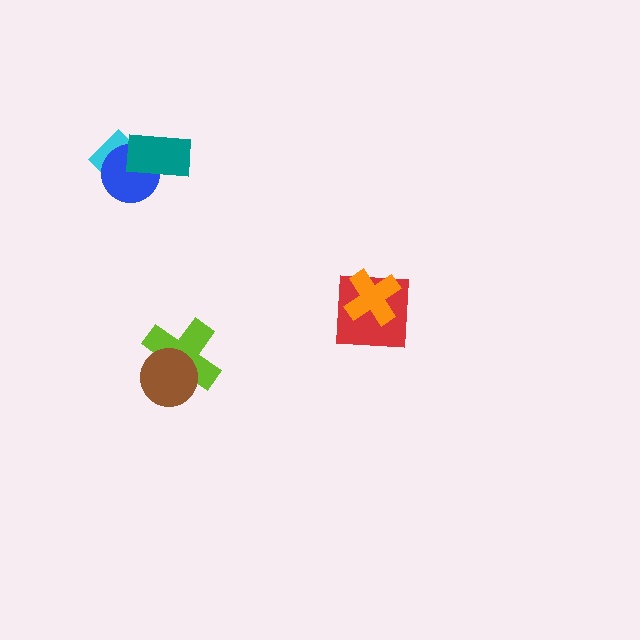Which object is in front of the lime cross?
The brown circle is in front of the lime cross.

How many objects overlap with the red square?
1 object overlaps with the red square.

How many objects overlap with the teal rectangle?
2 objects overlap with the teal rectangle.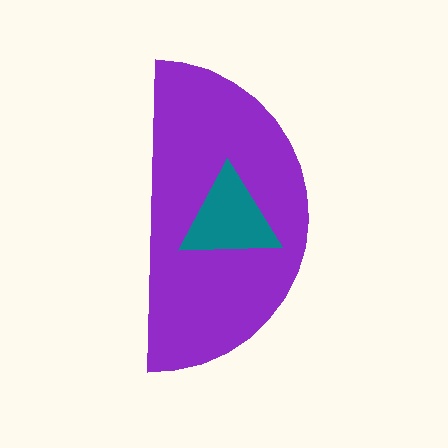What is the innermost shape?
The teal triangle.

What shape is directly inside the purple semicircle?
The teal triangle.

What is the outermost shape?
The purple semicircle.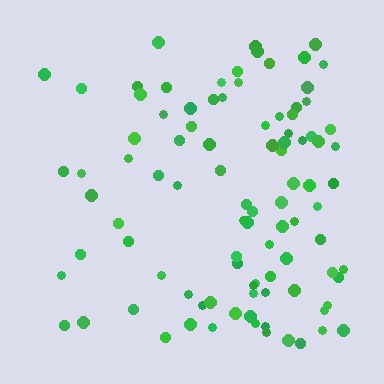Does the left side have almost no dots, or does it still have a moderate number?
Still a moderate number, just noticeably fewer than the right.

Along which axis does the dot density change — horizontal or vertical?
Horizontal.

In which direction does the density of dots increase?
From left to right, with the right side densest.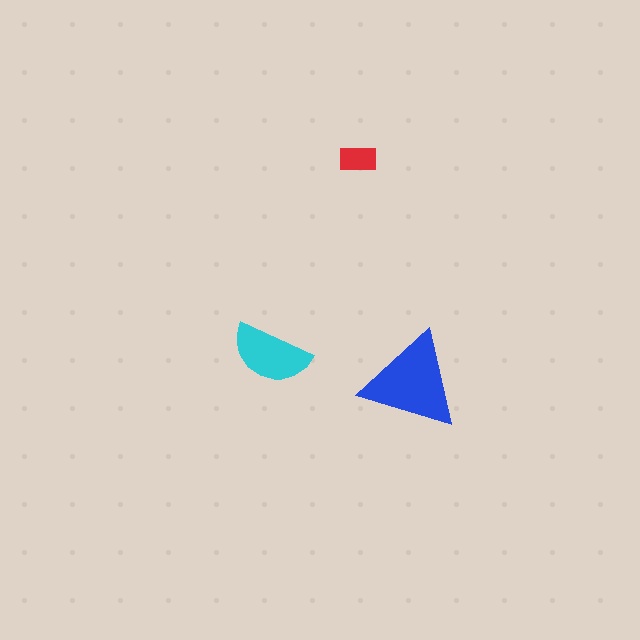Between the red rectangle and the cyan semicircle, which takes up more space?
The cyan semicircle.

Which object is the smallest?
The red rectangle.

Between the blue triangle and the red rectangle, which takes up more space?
The blue triangle.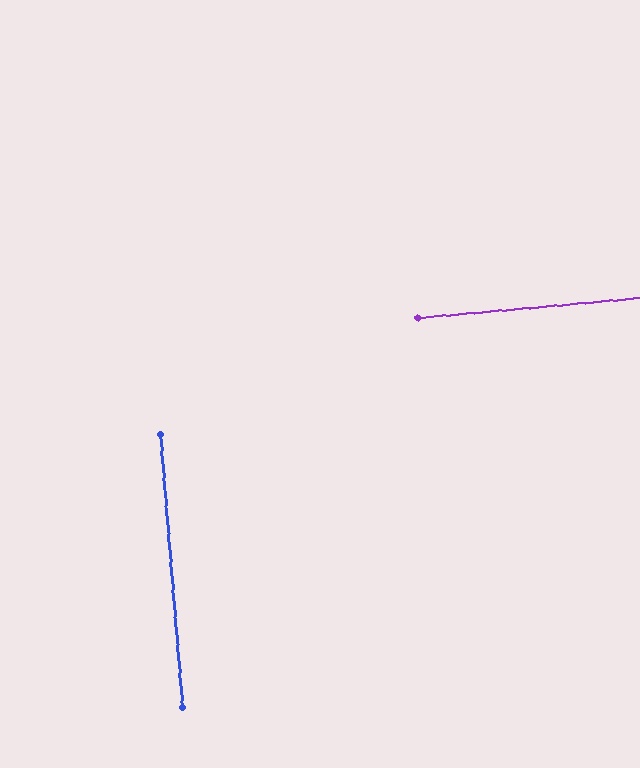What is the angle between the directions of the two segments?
Approximately 89 degrees.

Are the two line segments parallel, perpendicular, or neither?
Perpendicular — they meet at approximately 89°.